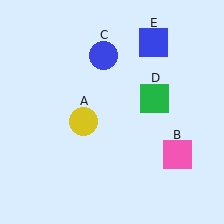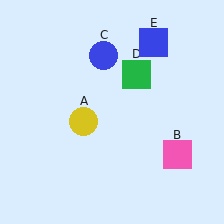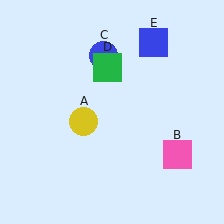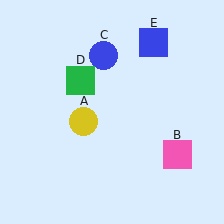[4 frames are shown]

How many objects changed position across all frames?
1 object changed position: green square (object D).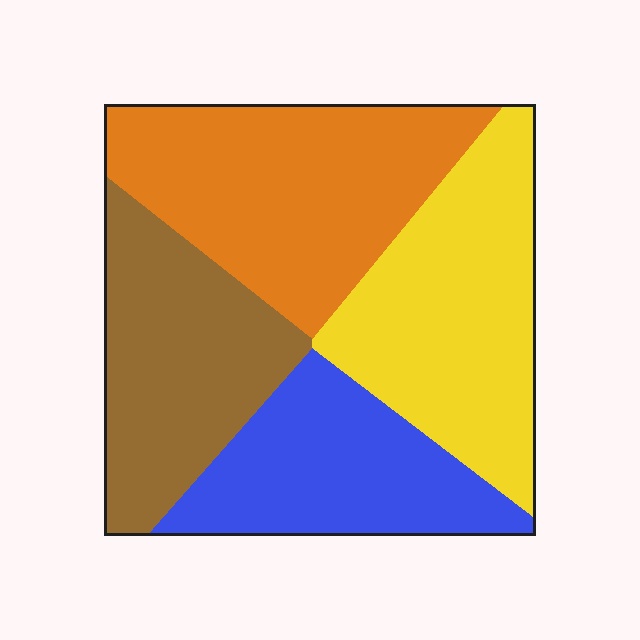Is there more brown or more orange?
Orange.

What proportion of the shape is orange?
Orange covers around 30% of the shape.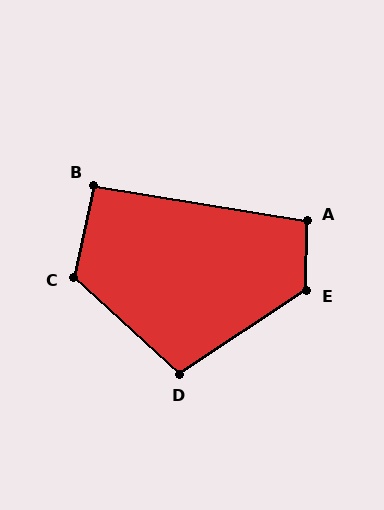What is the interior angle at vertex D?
Approximately 104 degrees (obtuse).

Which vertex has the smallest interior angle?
B, at approximately 93 degrees.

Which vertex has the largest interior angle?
E, at approximately 124 degrees.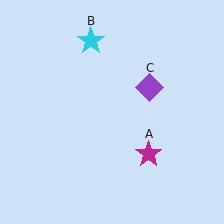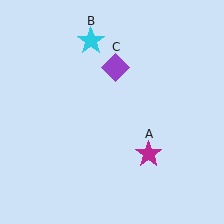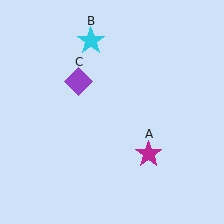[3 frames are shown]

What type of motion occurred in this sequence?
The purple diamond (object C) rotated counterclockwise around the center of the scene.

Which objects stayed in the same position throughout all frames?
Magenta star (object A) and cyan star (object B) remained stationary.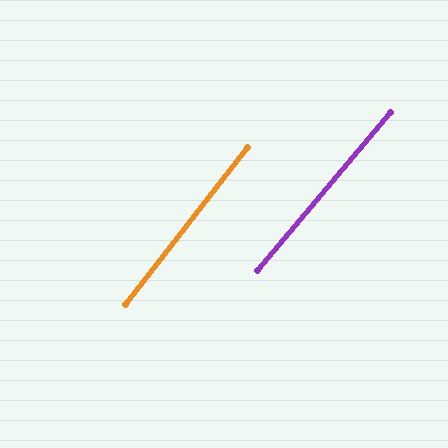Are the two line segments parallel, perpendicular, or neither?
Parallel — their directions differ by only 2.0°.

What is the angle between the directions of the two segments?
Approximately 2 degrees.